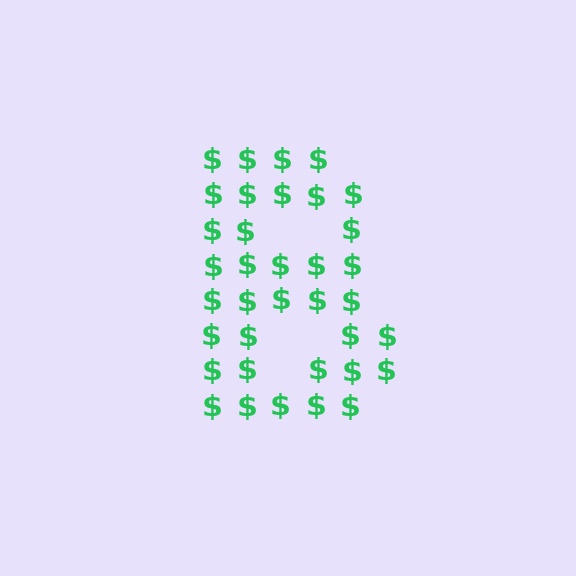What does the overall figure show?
The overall figure shows the letter B.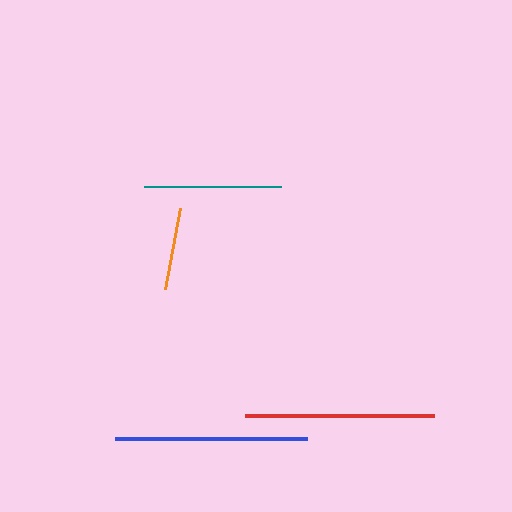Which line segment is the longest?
The blue line is the longest at approximately 192 pixels.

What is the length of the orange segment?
The orange segment is approximately 82 pixels long.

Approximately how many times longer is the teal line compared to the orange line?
The teal line is approximately 1.7 times the length of the orange line.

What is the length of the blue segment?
The blue segment is approximately 192 pixels long.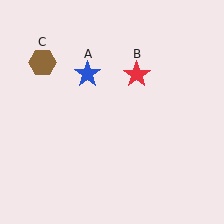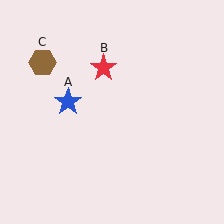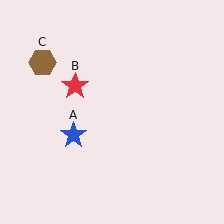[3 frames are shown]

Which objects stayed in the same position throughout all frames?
Brown hexagon (object C) remained stationary.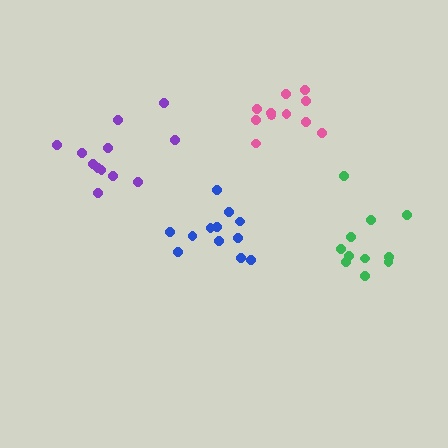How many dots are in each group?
Group 1: 12 dots, Group 2: 11 dots, Group 3: 12 dots, Group 4: 11 dots (46 total).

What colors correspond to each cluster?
The clusters are colored: purple, pink, blue, green.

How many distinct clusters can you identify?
There are 4 distinct clusters.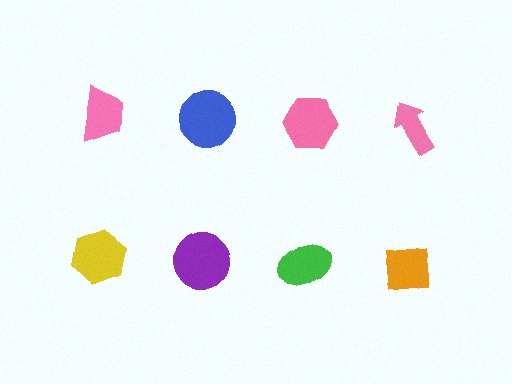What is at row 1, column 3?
A pink hexagon.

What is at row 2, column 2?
A purple circle.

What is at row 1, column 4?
A pink arrow.